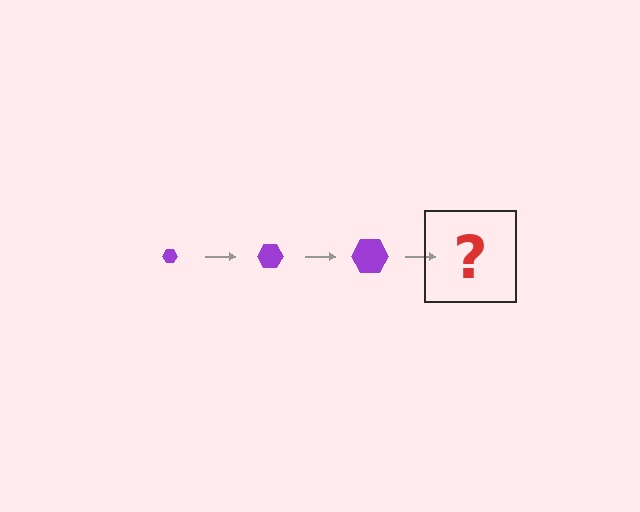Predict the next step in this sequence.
The next step is a purple hexagon, larger than the previous one.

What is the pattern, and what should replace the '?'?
The pattern is that the hexagon gets progressively larger each step. The '?' should be a purple hexagon, larger than the previous one.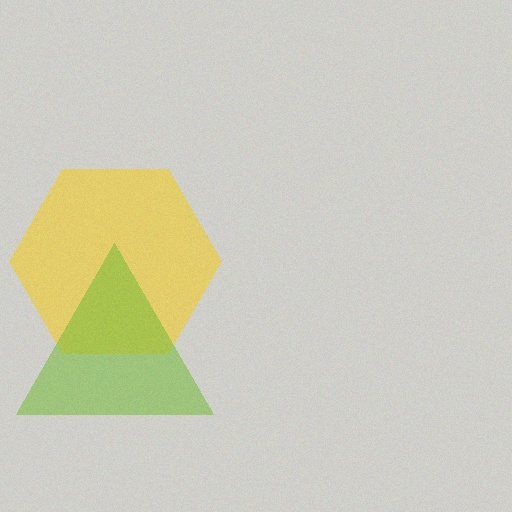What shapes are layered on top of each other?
The layered shapes are: a yellow hexagon, a lime triangle.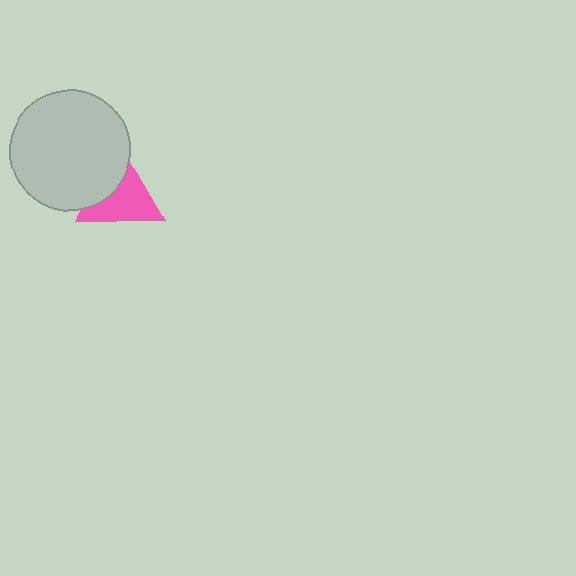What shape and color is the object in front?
The object in front is a light gray circle.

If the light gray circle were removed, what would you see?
You would see the complete pink triangle.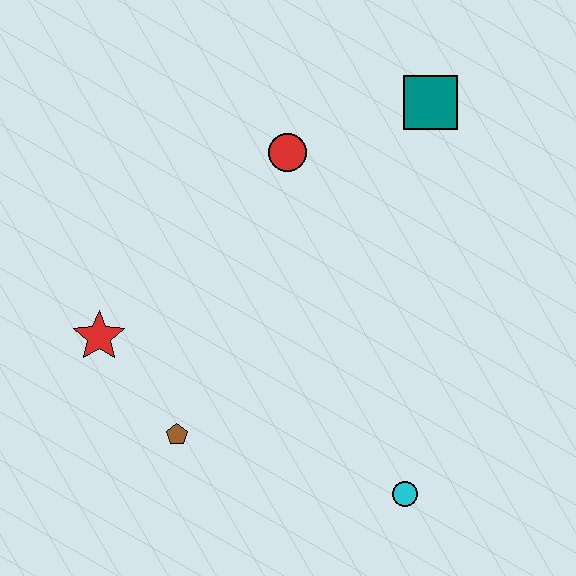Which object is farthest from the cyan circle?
The teal square is farthest from the cyan circle.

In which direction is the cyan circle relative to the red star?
The cyan circle is to the right of the red star.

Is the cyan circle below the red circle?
Yes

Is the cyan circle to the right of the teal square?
No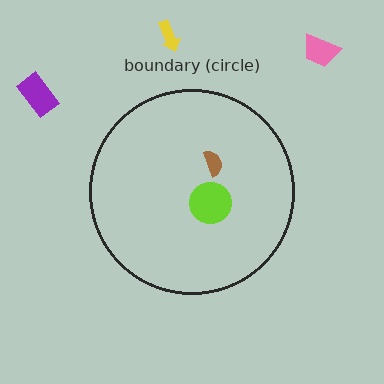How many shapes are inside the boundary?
2 inside, 3 outside.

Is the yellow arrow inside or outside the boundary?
Outside.